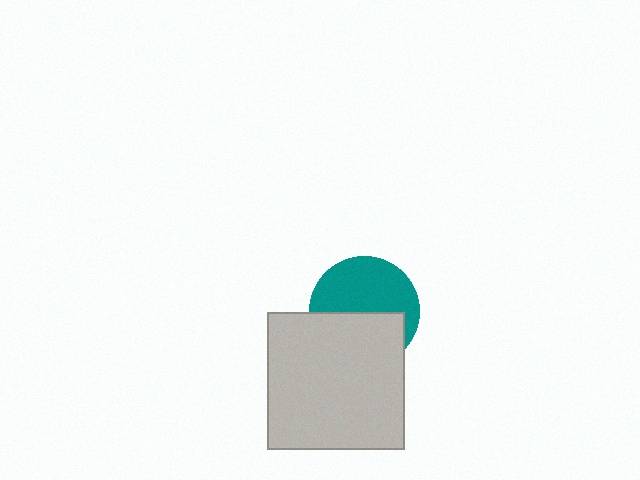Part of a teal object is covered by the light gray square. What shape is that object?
It is a circle.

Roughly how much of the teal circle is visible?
About half of it is visible (roughly 54%).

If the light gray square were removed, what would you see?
You would see the complete teal circle.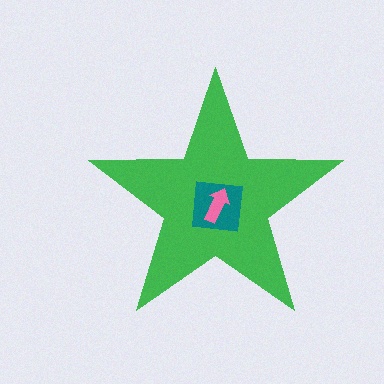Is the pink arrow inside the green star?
Yes.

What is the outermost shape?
The green star.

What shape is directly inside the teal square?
The pink arrow.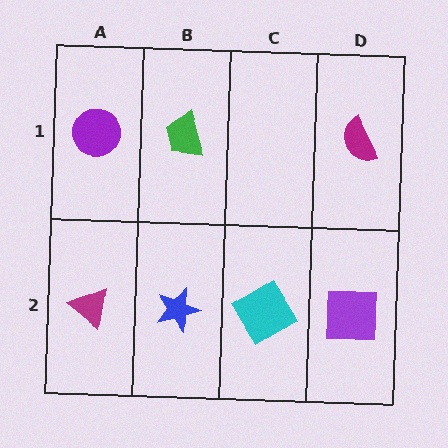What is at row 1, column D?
A magenta semicircle.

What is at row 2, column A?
A magenta triangle.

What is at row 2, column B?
A blue star.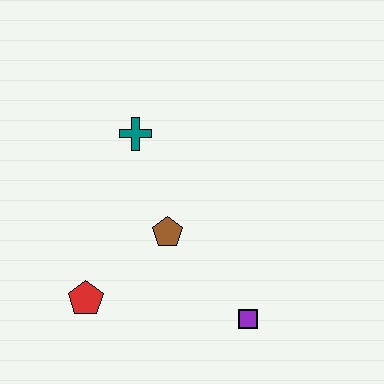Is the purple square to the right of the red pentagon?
Yes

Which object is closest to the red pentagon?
The brown pentagon is closest to the red pentagon.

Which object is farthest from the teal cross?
The purple square is farthest from the teal cross.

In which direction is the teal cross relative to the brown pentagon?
The teal cross is above the brown pentagon.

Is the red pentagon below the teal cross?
Yes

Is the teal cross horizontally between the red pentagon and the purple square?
Yes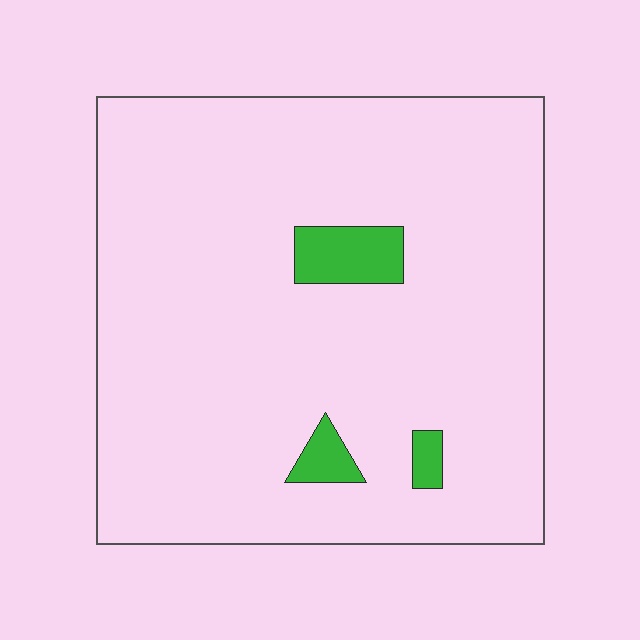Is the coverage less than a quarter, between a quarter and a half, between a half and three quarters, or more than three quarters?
Less than a quarter.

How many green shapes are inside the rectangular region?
3.